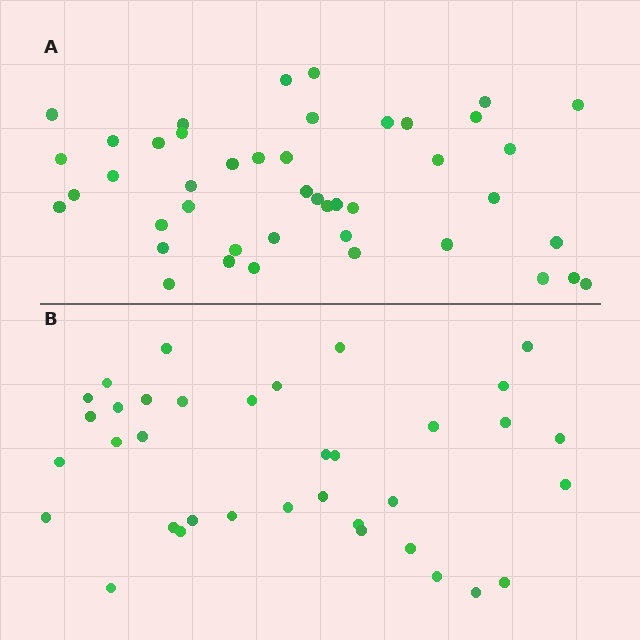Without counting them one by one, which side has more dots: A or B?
Region A (the top region) has more dots.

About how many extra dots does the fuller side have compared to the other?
Region A has roughly 8 or so more dots than region B.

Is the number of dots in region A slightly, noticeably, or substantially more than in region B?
Region A has only slightly more — the two regions are fairly close. The ratio is roughly 1.2 to 1.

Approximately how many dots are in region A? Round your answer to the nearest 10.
About 40 dots. (The exact count is 44, which rounds to 40.)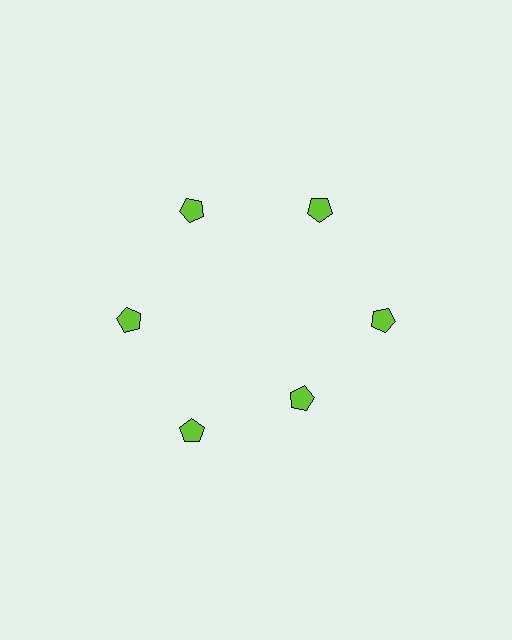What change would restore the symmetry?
The symmetry would be restored by moving it outward, back onto the ring so that all 6 pentagons sit at equal angles and equal distance from the center.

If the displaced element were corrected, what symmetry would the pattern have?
It would have 6-fold rotational symmetry — the pattern would map onto itself every 60 degrees.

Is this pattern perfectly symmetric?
No. The 6 lime pentagons are arranged in a ring, but one element near the 5 o'clock position is pulled inward toward the center, breaking the 6-fold rotational symmetry.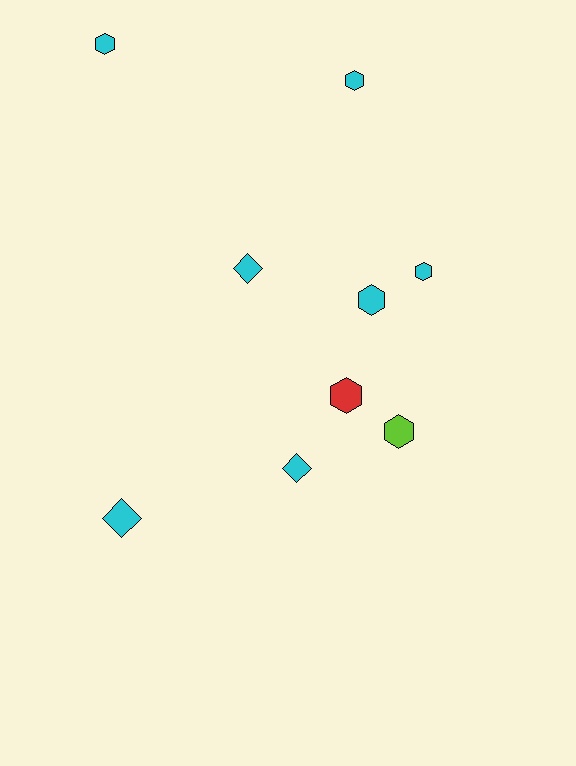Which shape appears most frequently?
Hexagon, with 6 objects.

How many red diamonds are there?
There are no red diamonds.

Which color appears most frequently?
Cyan, with 7 objects.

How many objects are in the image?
There are 9 objects.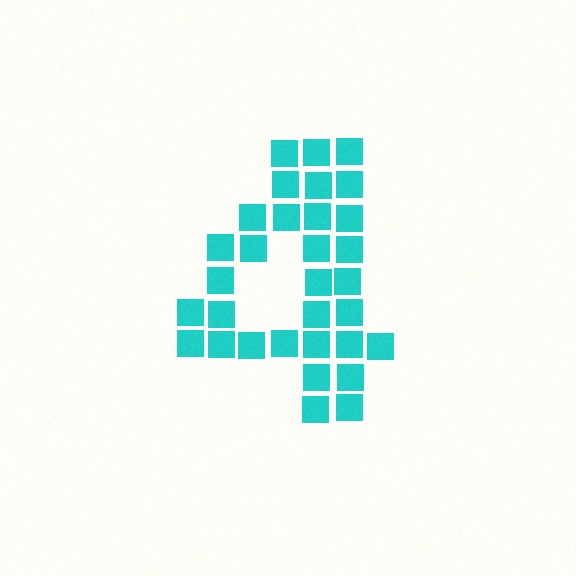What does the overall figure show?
The overall figure shows the digit 4.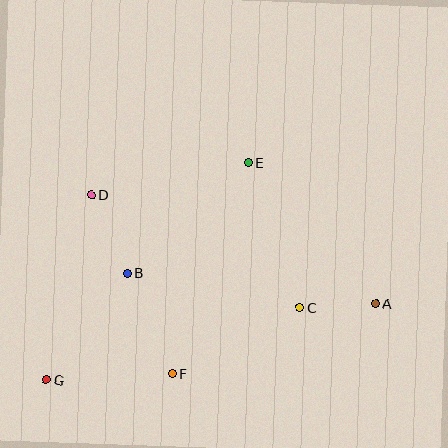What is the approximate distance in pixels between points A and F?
The distance between A and F is approximately 215 pixels.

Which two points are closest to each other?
Points A and C are closest to each other.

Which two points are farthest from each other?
Points A and G are farthest from each other.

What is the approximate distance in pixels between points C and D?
The distance between C and D is approximately 237 pixels.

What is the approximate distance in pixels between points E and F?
The distance between E and F is approximately 224 pixels.